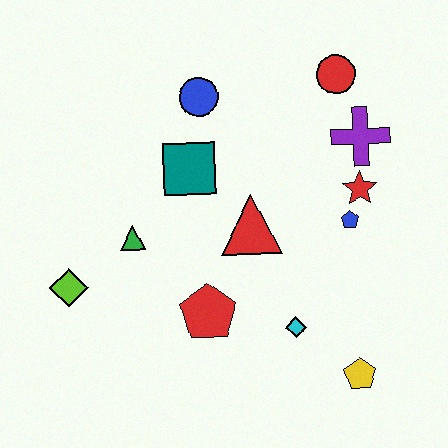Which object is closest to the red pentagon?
The cyan diamond is closest to the red pentagon.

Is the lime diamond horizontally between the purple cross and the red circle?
No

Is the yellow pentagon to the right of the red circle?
Yes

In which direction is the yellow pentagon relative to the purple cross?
The yellow pentagon is below the purple cross.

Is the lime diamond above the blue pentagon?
No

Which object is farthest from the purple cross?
The lime diamond is farthest from the purple cross.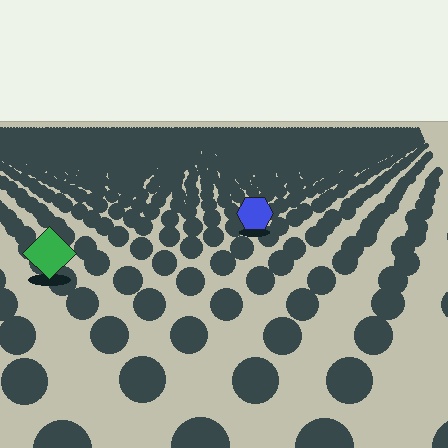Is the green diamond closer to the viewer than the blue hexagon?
Yes. The green diamond is closer — you can tell from the texture gradient: the ground texture is coarser near it.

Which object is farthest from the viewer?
The blue hexagon is farthest from the viewer. It appears smaller and the ground texture around it is denser.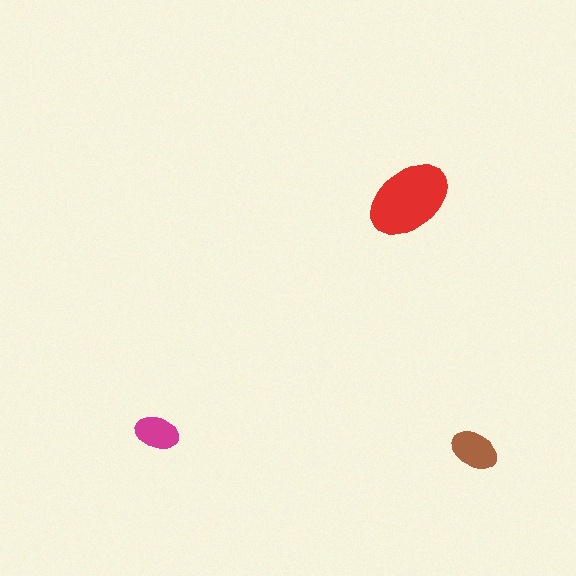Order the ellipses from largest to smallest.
the red one, the brown one, the magenta one.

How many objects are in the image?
There are 3 objects in the image.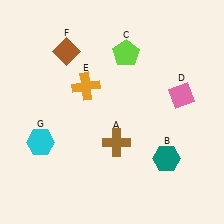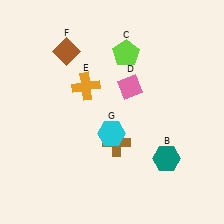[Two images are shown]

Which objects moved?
The objects that moved are: the pink diamond (D), the cyan hexagon (G).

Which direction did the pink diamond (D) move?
The pink diamond (D) moved left.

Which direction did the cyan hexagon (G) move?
The cyan hexagon (G) moved right.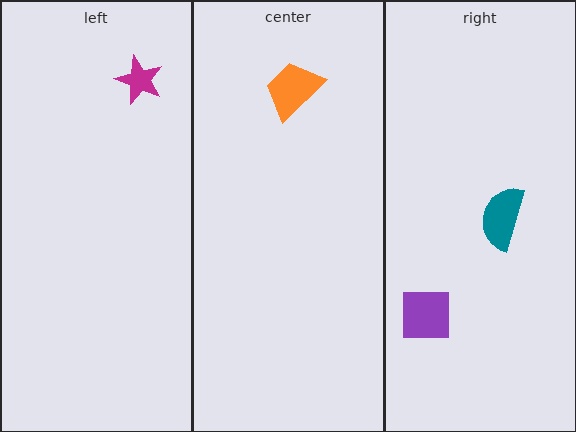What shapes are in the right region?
The teal semicircle, the purple square.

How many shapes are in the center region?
1.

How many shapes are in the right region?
2.